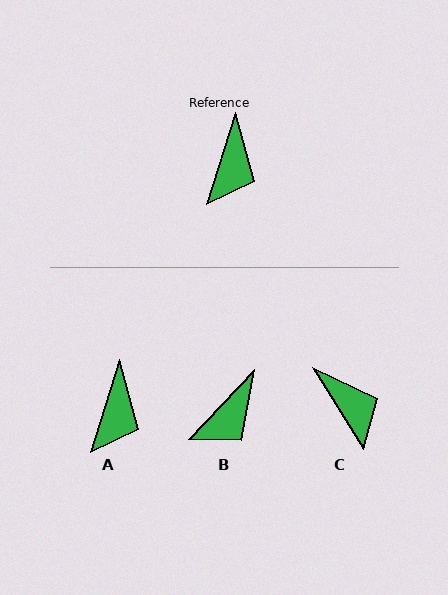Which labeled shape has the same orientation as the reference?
A.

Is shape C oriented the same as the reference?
No, it is off by about 49 degrees.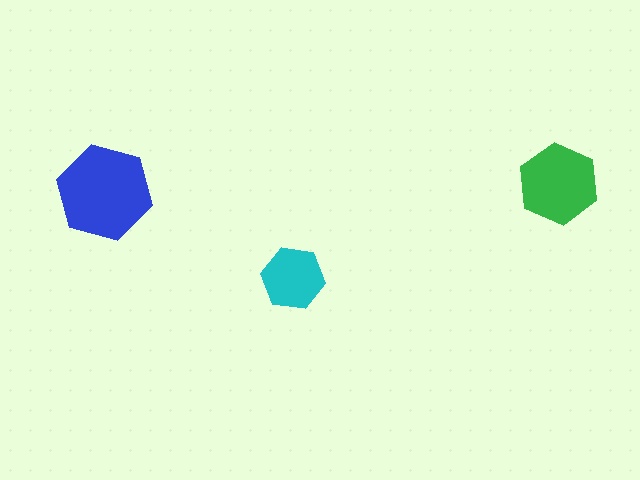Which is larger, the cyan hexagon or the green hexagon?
The green one.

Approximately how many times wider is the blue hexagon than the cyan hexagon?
About 1.5 times wider.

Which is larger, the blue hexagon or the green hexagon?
The blue one.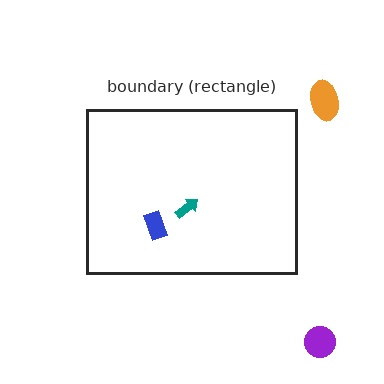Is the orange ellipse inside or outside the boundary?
Outside.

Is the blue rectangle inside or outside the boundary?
Inside.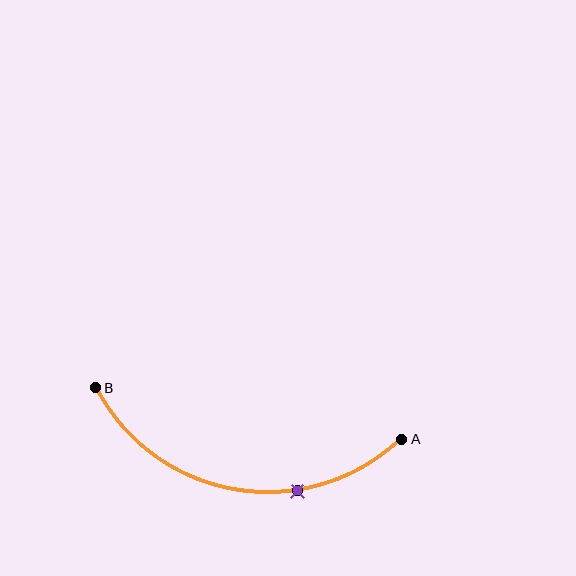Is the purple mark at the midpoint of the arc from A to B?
No. The purple mark lies on the arc but is closer to endpoint A. The arc midpoint would be at the point on the curve equidistant along the arc from both A and B.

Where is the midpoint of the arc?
The arc midpoint is the point on the curve farthest from the straight line joining A and B. It sits below that line.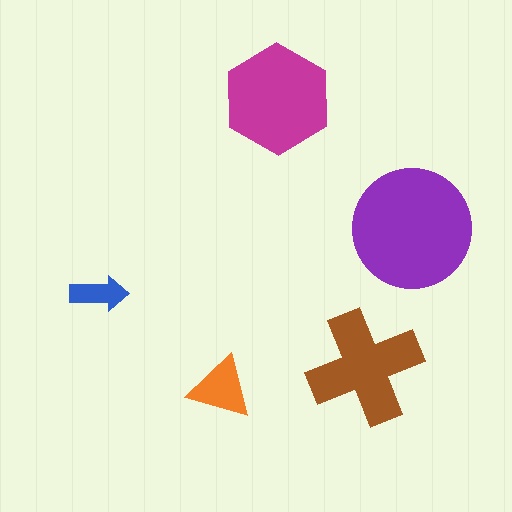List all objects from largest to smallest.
The purple circle, the magenta hexagon, the brown cross, the orange triangle, the blue arrow.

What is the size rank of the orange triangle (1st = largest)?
4th.